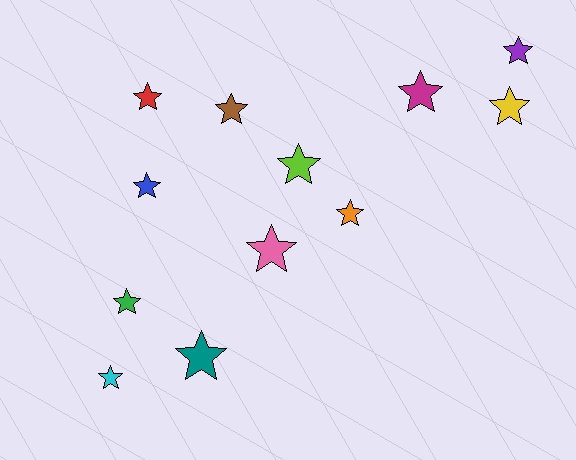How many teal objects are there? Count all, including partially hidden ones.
There is 1 teal object.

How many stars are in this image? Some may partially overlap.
There are 12 stars.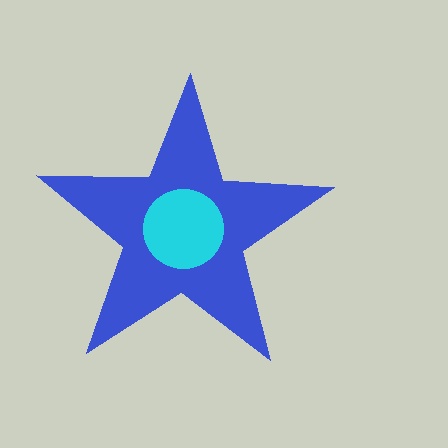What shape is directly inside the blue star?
The cyan circle.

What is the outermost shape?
The blue star.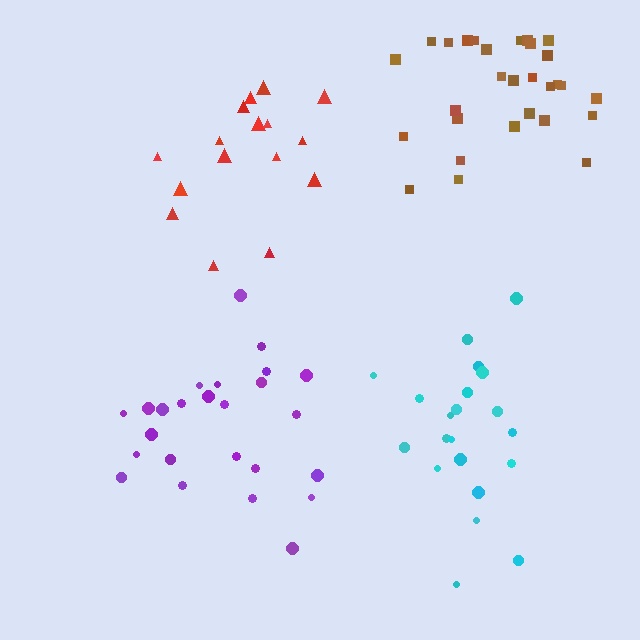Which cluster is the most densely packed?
Brown.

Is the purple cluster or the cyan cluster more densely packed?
Purple.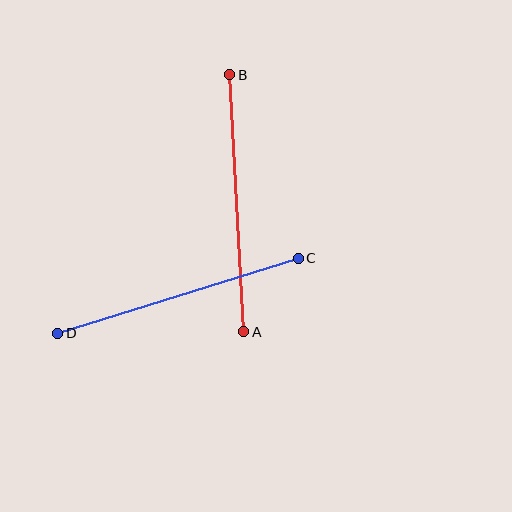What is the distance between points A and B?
The distance is approximately 258 pixels.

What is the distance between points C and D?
The distance is approximately 252 pixels.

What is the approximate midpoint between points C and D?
The midpoint is at approximately (178, 296) pixels.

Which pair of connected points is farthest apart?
Points A and B are farthest apart.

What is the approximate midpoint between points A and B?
The midpoint is at approximately (237, 203) pixels.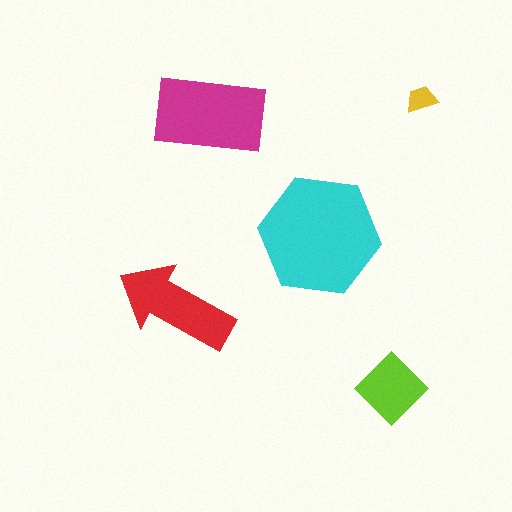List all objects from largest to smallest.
The cyan hexagon, the magenta rectangle, the red arrow, the lime diamond, the yellow trapezoid.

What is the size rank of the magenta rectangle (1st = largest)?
2nd.